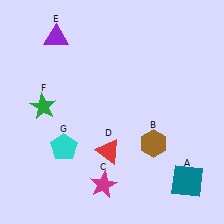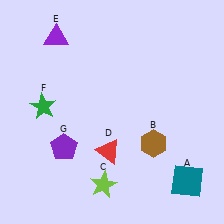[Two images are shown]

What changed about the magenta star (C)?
In Image 1, C is magenta. In Image 2, it changed to lime.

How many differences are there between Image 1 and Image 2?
There are 2 differences between the two images.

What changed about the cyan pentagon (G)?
In Image 1, G is cyan. In Image 2, it changed to purple.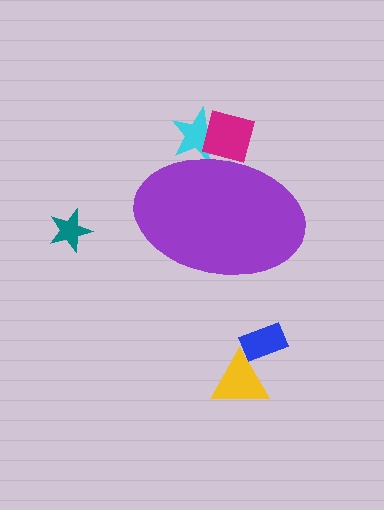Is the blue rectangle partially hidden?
No, the blue rectangle is fully visible.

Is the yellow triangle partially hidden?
No, the yellow triangle is fully visible.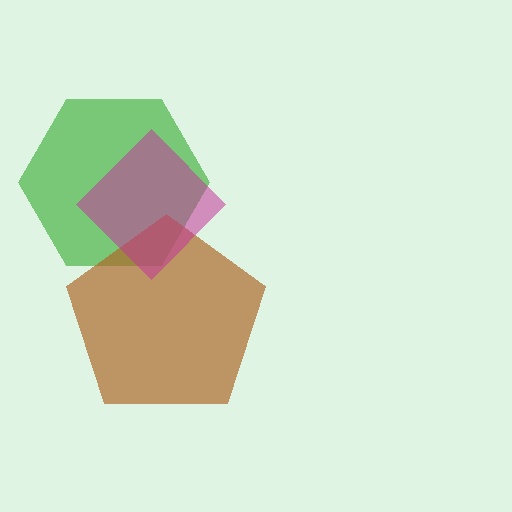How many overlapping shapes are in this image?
There are 3 overlapping shapes in the image.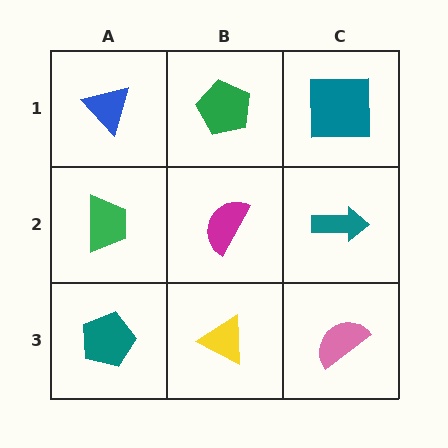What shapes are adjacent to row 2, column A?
A blue triangle (row 1, column A), a teal pentagon (row 3, column A), a magenta semicircle (row 2, column B).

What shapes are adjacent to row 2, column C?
A teal square (row 1, column C), a pink semicircle (row 3, column C), a magenta semicircle (row 2, column B).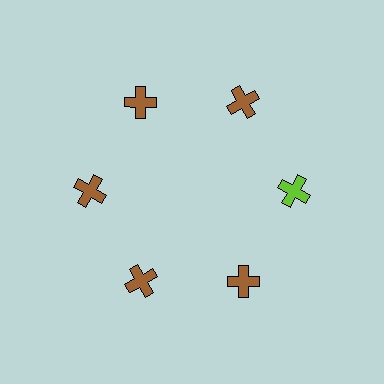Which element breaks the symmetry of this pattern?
The lime cross at roughly the 3 o'clock position breaks the symmetry. All other shapes are brown crosses.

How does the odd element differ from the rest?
It has a different color: lime instead of brown.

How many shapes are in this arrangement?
There are 6 shapes arranged in a ring pattern.